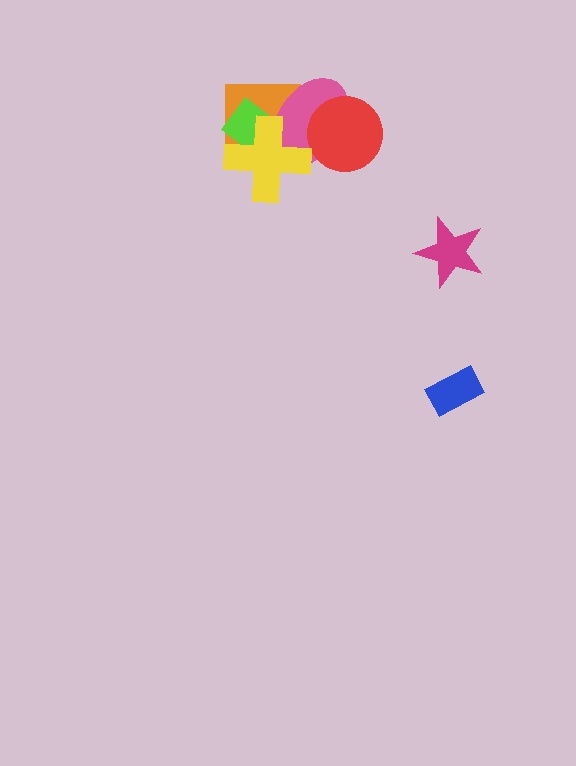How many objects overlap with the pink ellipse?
4 objects overlap with the pink ellipse.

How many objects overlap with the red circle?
1 object overlaps with the red circle.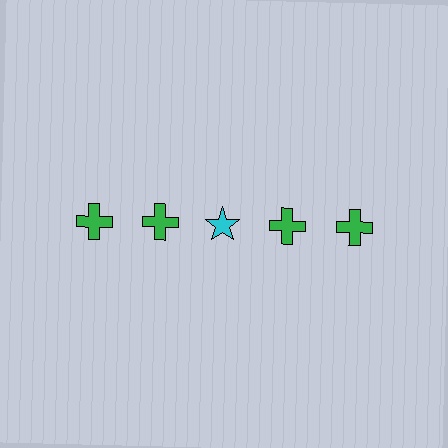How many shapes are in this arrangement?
There are 5 shapes arranged in a grid pattern.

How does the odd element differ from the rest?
It differs in both color (cyan instead of green) and shape (star instead of cross).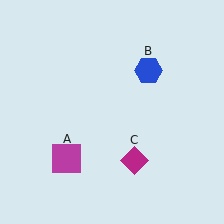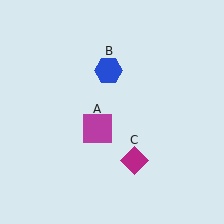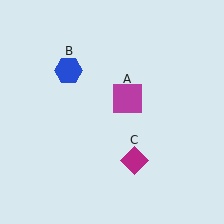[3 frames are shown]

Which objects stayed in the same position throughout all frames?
Magenta diamond (object C) remained stationary.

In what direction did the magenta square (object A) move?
The magenta square (object A) moved up and to the right.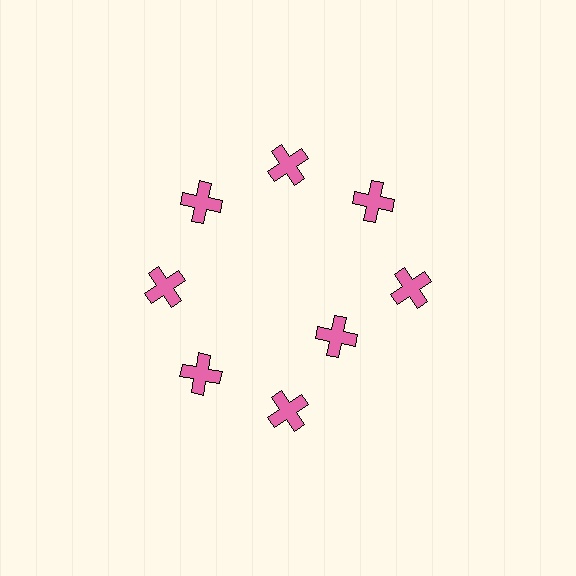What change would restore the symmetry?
The symmetry would be restored by moving it outward, back onto the ring so that all 8 crosses sit at equal angles and equal distance from the center.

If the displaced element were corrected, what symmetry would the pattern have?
It would have 8-fold rotational symmetry — the pattern would map onto itself every 45 degrees.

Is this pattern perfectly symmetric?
No. The 8 pink crosses are arranged in a ring, but one element near the 4 o'clock position is pulled inward toward the center, breaking the 8-fold rotational symmetry.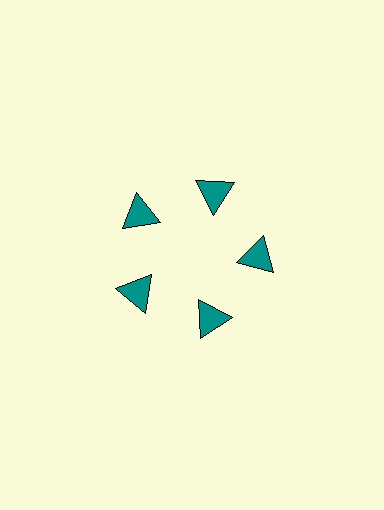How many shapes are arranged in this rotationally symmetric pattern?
There are 5 shapes, arranged in 5 groups of 1.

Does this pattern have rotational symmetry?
Yes, this pattern has 5-fold rotational symmetry. It looks the same after rotating 72 degrees around the center.